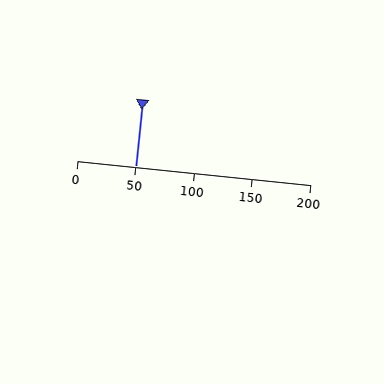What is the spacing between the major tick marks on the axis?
The major ticks are spaced 50 apart.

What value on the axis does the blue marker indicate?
The marker indicates approximately 50.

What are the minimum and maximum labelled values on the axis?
The axis runs from 0 to 200.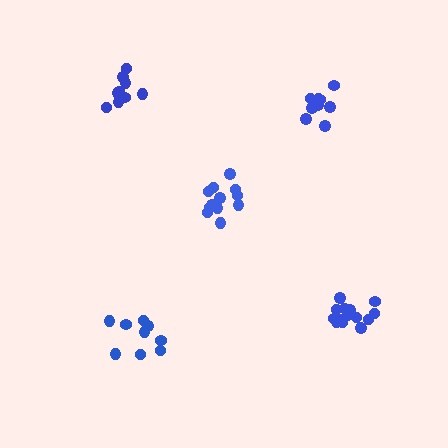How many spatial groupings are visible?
There are 5 spatial groupings.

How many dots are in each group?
Group 1: 9 dots, Group 2: 12 dots, Group 3: 14 dots, Group 4: 9 dots, Group 5: 10 dots (54 total).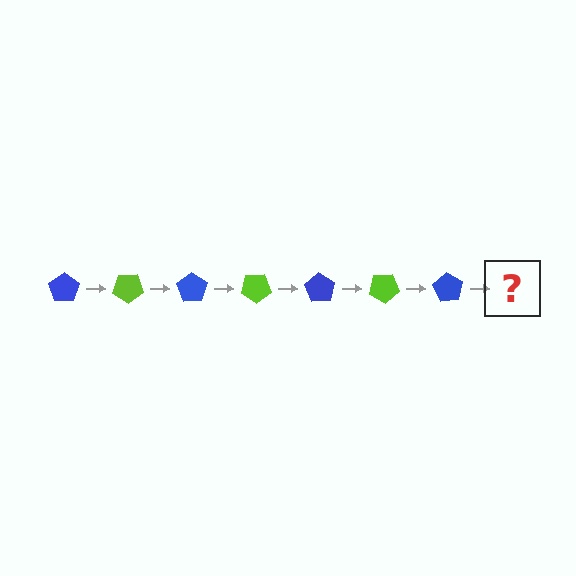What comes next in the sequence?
The next element should be a lime pentagon, rotated 245 degrees from the start.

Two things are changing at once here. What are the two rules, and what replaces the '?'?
The two rules are that it rotates 35 degrees each step and the color cycles through blue and lime. The '?' should be a lime pentagon, rotated 245 degrees from the start.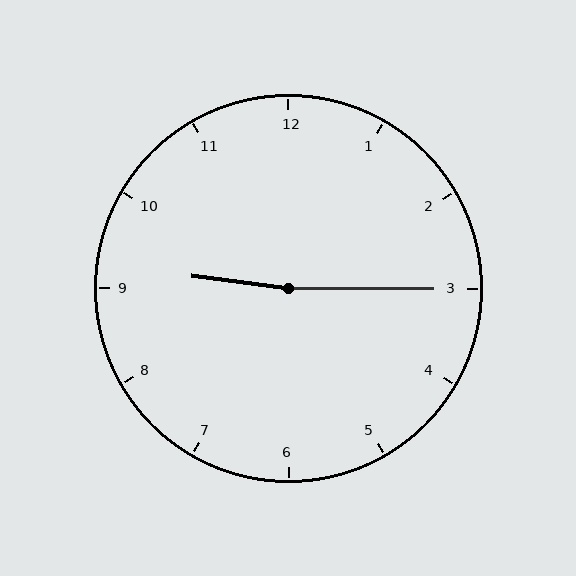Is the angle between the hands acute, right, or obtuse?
It is obtuse.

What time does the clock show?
9:15.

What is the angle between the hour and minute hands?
Approximately 172 degrees.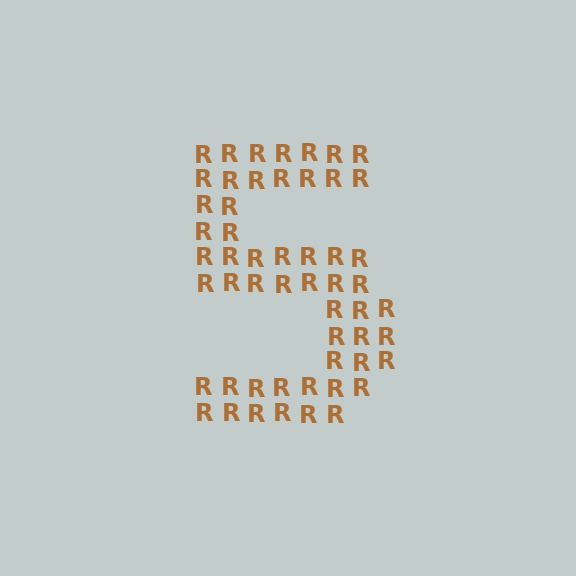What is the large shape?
The large shape is the digit 5.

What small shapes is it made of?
It is made of small letter R's.